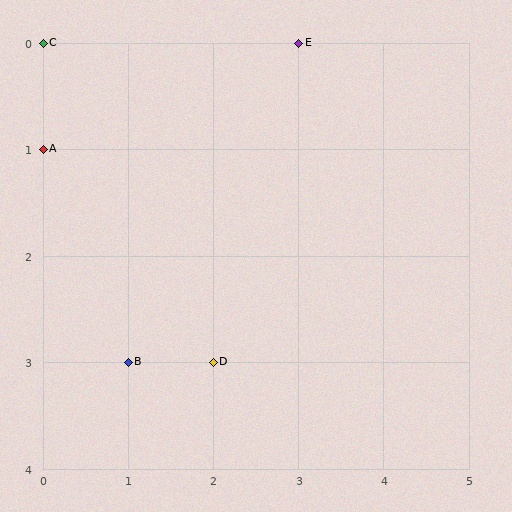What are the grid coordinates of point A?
Point A is at grid coordinates (0, 1).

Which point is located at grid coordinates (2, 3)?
Point D is at (2, 3).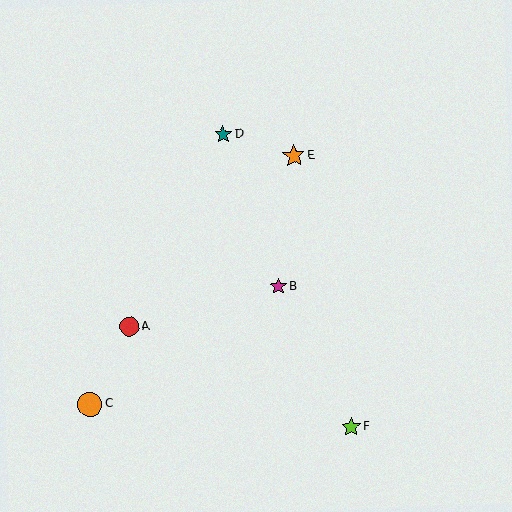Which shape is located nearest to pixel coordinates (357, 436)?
The lime star (labeled F) at (351, 427) is nearest to that location.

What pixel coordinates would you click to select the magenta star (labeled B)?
Click at (278, 287) to select the magenta star B.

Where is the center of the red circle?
The center of the red circle is at (129, 327).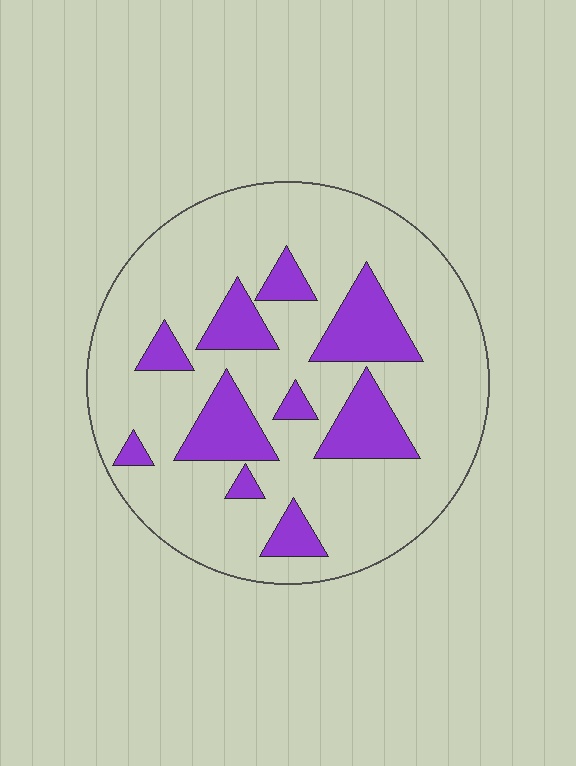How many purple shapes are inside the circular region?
10.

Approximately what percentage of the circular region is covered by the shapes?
Approximately 20%.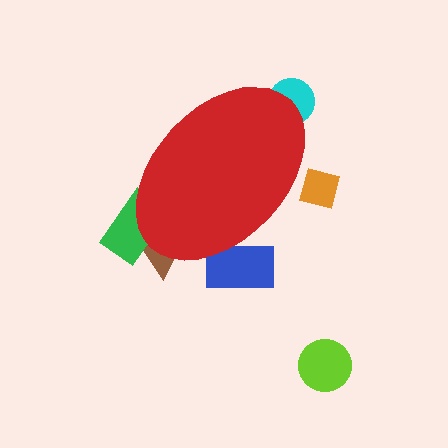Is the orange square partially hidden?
Yes, the orange square is partially hidden behind the red ellipse.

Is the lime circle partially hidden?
No, the lime circle is fully visible.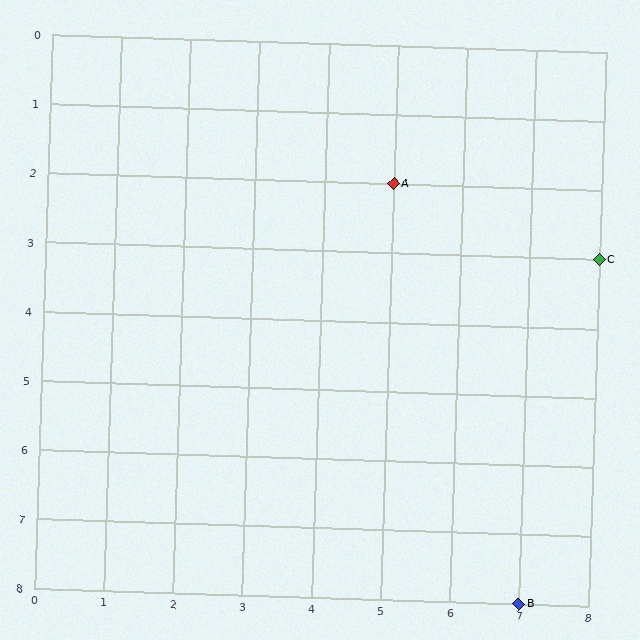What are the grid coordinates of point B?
Point B is at grid coordinates (7, 8).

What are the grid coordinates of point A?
Point A is at grid coordinates (5, 2).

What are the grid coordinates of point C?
Point C is at grid coordinates (8, 3).